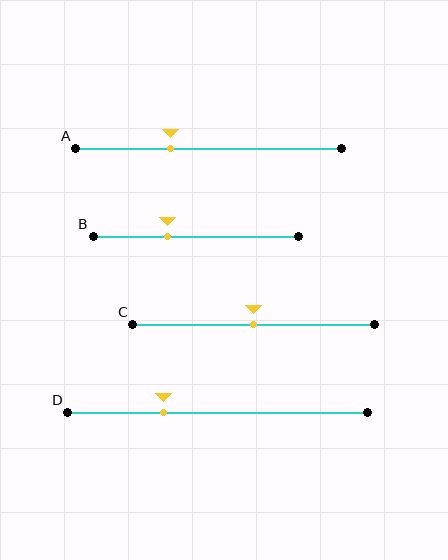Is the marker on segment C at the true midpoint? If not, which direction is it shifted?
Yes, the marker on segment C is at the true midpoint.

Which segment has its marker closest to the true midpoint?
Segment C has its marker closest to the true midpoint.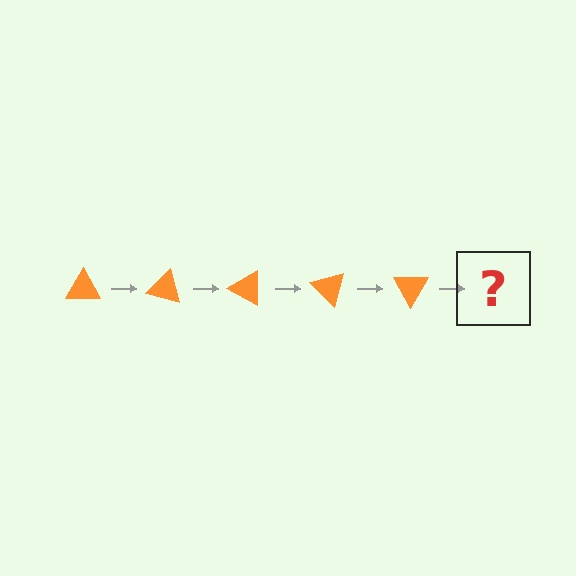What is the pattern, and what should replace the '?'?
The pattern is that the triangle rotates 15 degrees each step. The '?' should be an orange triangle rotated 75 degrees.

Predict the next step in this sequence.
The next step is an orange triangle rotated 75 degrees.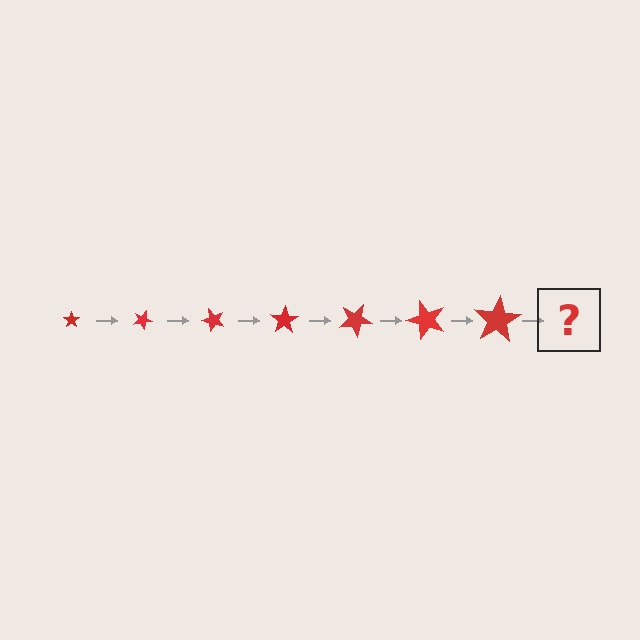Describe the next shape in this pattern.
It should be a star, larger than the previous one and rotated 175 degrees from the start.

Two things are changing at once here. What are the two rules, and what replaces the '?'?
The two rules are that the star grows larger each step and it rotates 25 degrees each step. The '?' should be a star, larger than the previous one and rotated 175 degrees from the start.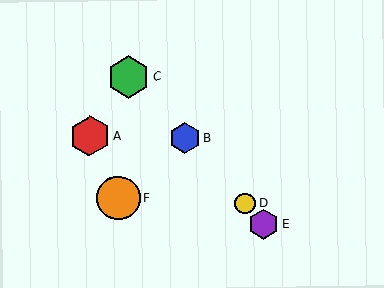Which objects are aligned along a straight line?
Objects B, C, D, E are aligned along a straight line.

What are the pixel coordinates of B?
Object B is at (185, 138).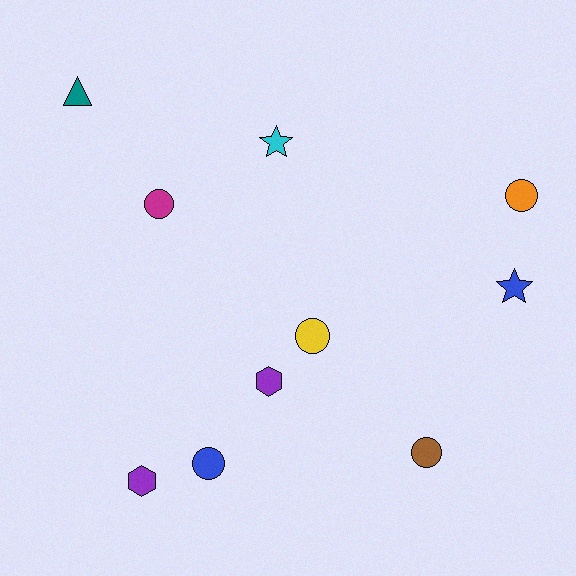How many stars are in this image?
There are 2 stars.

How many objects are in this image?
There are 10 objects.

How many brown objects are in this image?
There is 1 brown object.